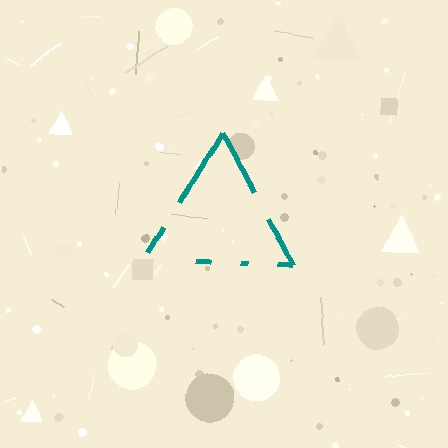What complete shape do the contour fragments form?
The contour fragments form a triangle.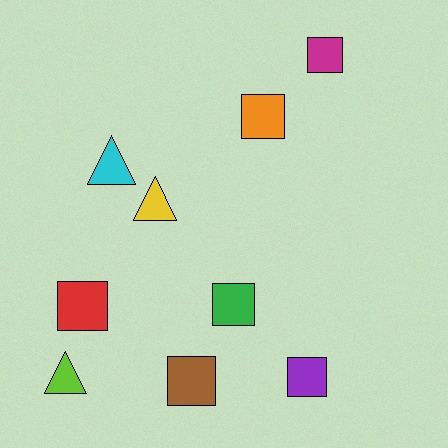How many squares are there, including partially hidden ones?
There are 6 squares.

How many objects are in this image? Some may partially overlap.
There are 9 objects.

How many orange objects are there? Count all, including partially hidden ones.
There is 1 orange object.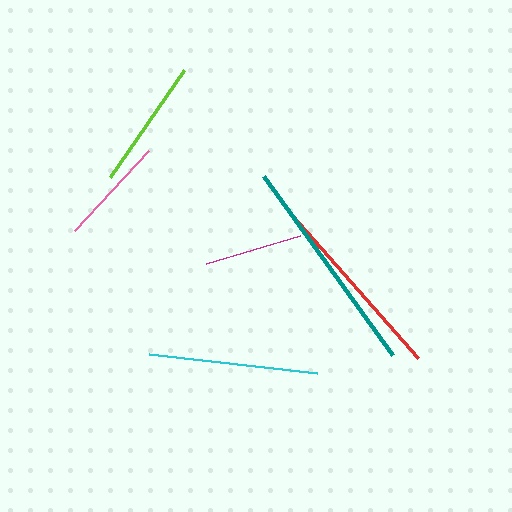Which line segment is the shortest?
The magenta line is the shortest at approximately 98 pixels.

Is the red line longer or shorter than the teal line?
The teal line is longer than the red line.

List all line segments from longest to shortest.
From longest to shortest: teal, red, cyan, lime, pink, magenta.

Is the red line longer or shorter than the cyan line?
The red line is longer than the cyan line.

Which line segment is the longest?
The teal line is the longest at approximately 222 pixels.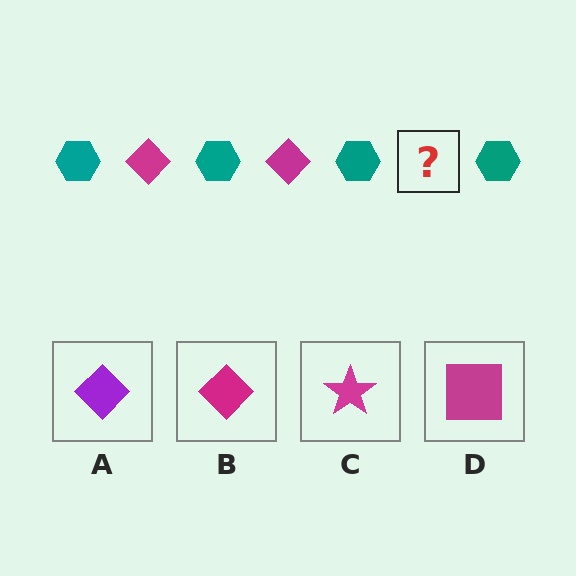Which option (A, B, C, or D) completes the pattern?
B.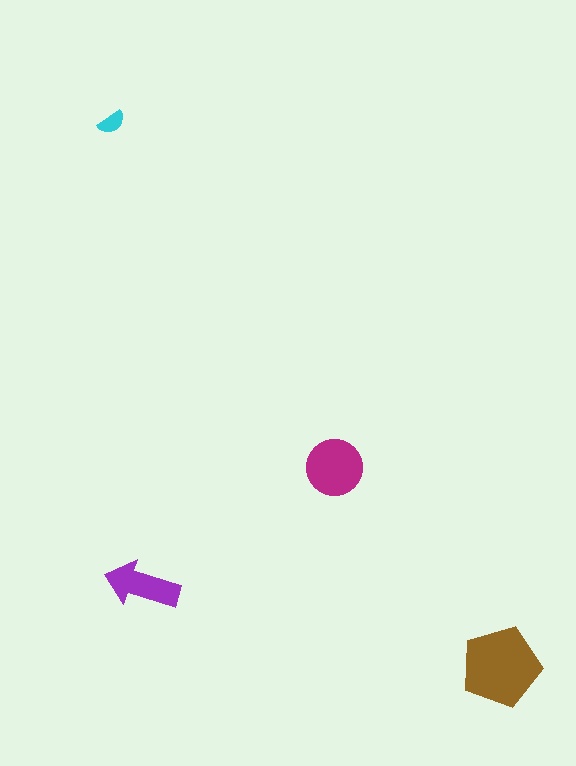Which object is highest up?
The cyan semicircle is topmost.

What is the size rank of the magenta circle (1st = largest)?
2nd.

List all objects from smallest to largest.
The cyan semicircle, the purple arrow, the magenta circle, the brown pentagon.